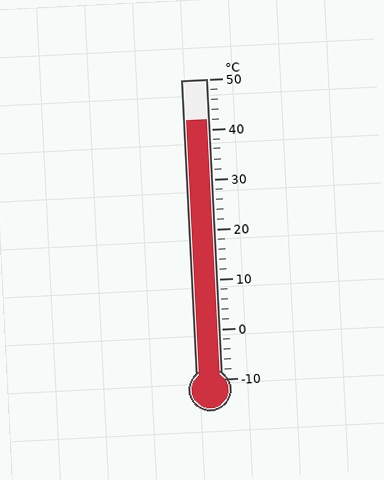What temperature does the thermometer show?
The thermometer shows approximately 42°C.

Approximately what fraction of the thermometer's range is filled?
The thermometer is filled to approximately 85% of its range.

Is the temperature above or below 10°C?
The temperature is above 10°C.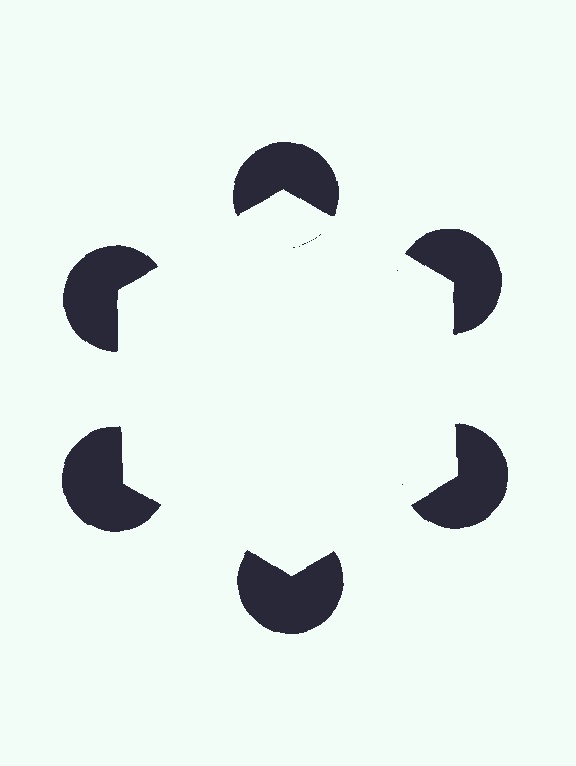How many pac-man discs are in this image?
There are 6 — one at each vertex of the illusory hexagon.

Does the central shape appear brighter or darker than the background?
It typically appears slightly brighter than the background, even though no actual brightness change is drawn.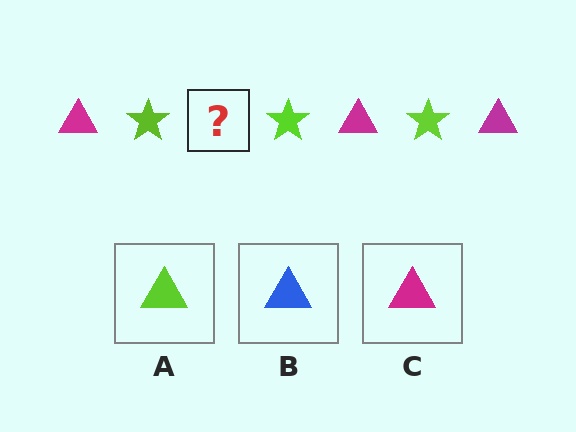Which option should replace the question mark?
Option C.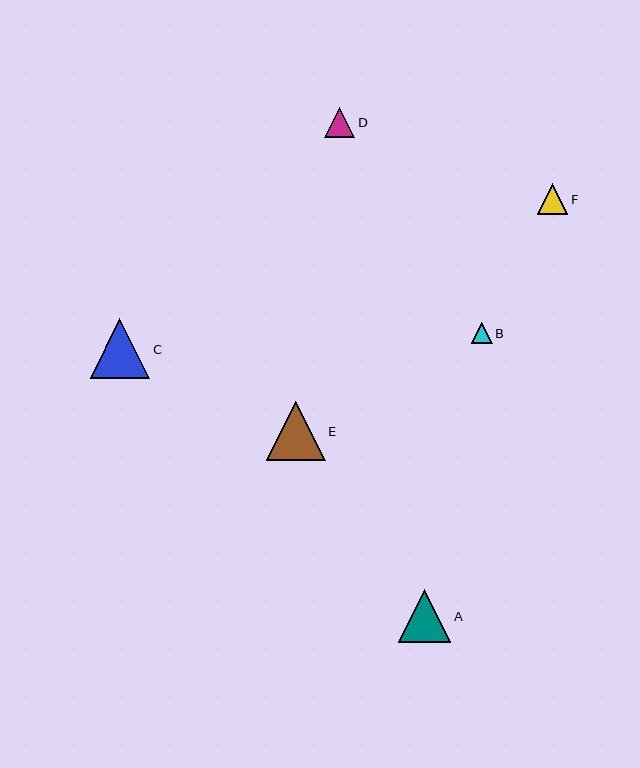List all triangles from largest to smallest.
From largest to smallest: C, E, A, F, D, B.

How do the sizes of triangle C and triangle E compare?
Triangle C and triangle E are approximately the same size.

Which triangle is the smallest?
Triangle B is the smallest with a size of approximately 21 pixels.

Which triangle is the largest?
Triangle C is the largest with a size of approximately 59 pixels.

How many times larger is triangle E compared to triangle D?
Triangle E is approximately 2.0 times the size of triangle D.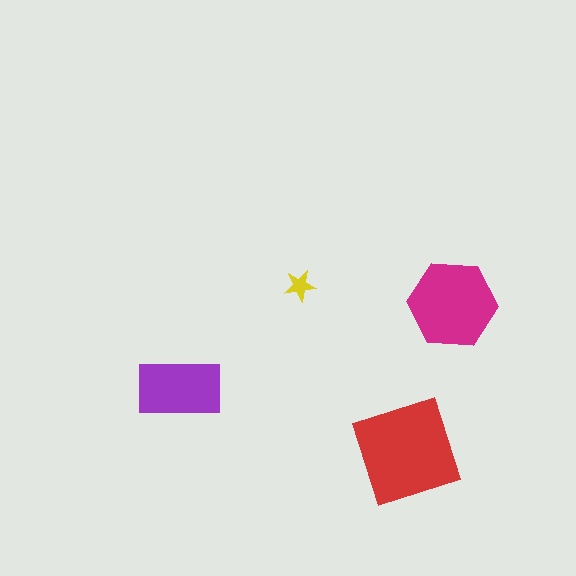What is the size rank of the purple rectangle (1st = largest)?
3rd.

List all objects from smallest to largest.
The yellow star, the purple rectangle, the magenta hexagon, the red diamond.